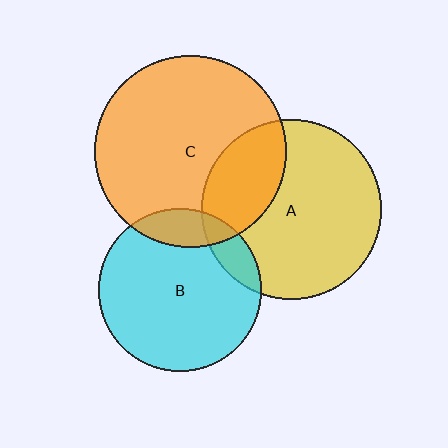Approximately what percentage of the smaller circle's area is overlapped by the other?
Approximately 15%.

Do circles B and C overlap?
Yes.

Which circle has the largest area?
Circle C (orange).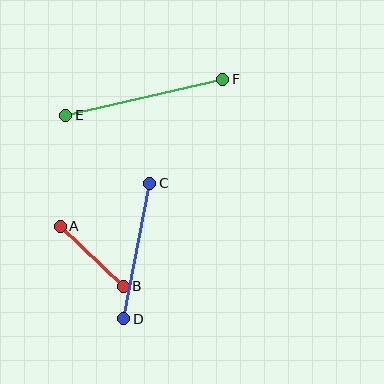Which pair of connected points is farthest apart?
Points E and F are farthest apart.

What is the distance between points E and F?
The distance is approximately 161 pixels.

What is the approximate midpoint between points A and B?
The midpoint is at approximately (92, 256) pixels.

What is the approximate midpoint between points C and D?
The midpoint is at approximately (137, 251) pixels.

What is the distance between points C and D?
The distance is approximately 138 pixels.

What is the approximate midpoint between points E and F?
The midpoint is at approximately (144, 97) pixels.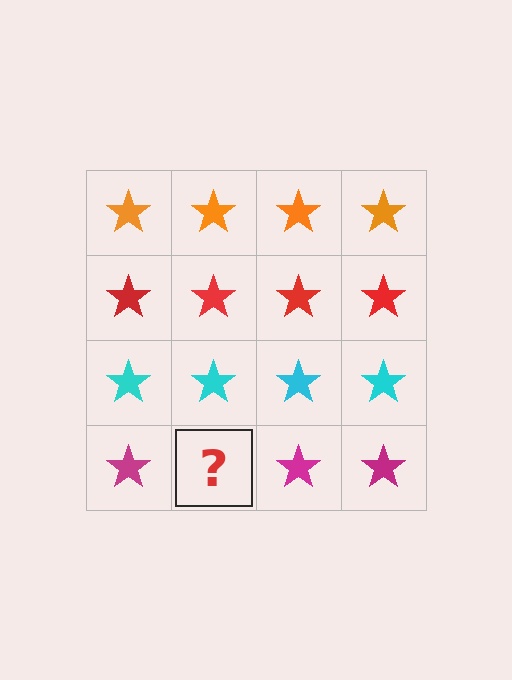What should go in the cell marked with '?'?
The missing cell should contain a magenta star.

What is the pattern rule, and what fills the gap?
The rule is that each row has a consistent color. The gap should be filled with a magenta star.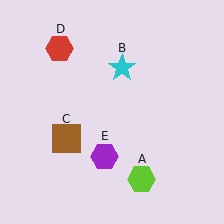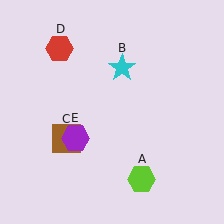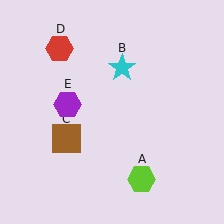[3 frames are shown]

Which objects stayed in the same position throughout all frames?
Lime hexagon (object A) and cyan star (object B) and brown square (object C) and red hexagon (object D) remained stationary.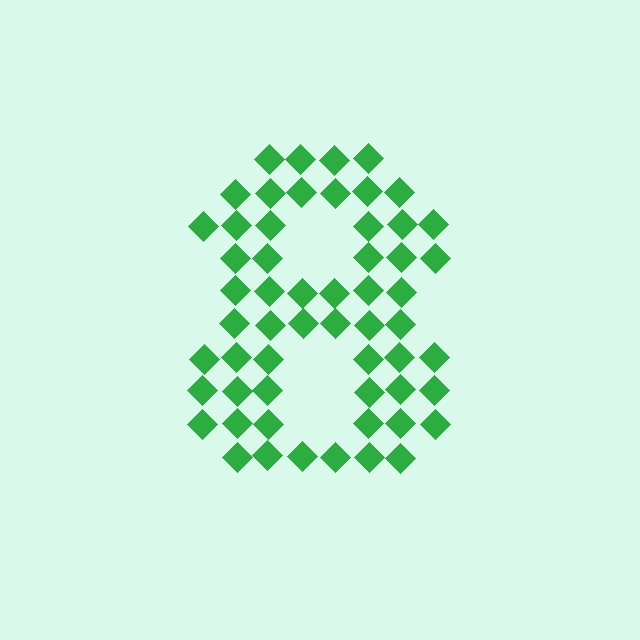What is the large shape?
The large shape is the digit 8.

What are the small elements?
The small elements are diamonds.